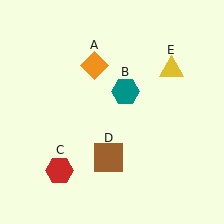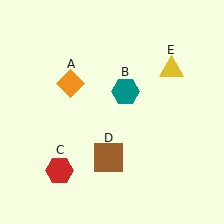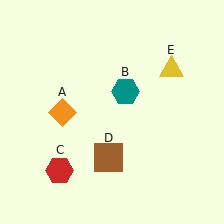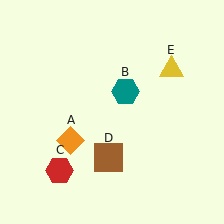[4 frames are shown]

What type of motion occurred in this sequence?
The orange diamond (object A) rotated counterclockwise around the center of the scene.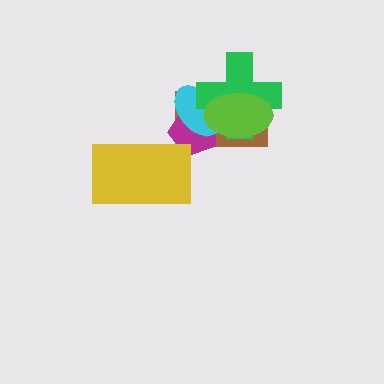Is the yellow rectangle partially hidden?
No, no other shape covers it.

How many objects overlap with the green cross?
4 objects overlap with the green cross.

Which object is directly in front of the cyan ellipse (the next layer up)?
The green cross is directly in front of the cyan ellipse.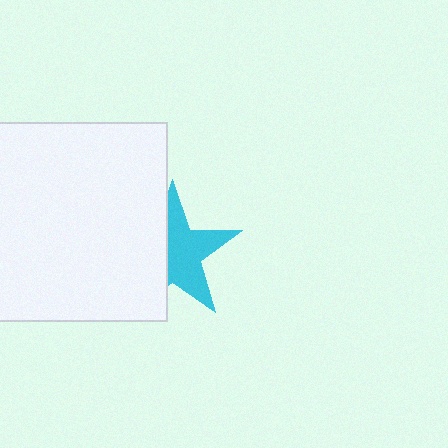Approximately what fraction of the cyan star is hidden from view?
Roughly 42% of the cyan star is hidden behind the white square.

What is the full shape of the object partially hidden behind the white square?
The partially hidden object is a cyan star.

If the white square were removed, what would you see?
You would see the complete cyan star.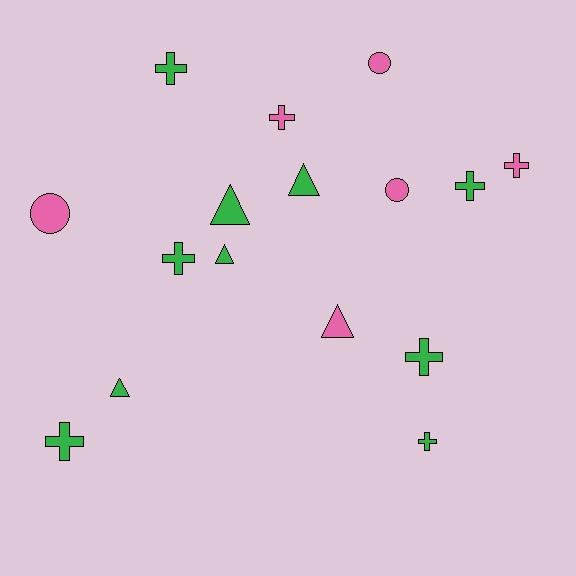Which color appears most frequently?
Green, with 10 objects.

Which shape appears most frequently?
Cross, with 8 objects.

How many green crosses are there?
There are 6 green crosses.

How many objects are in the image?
There are 16 objects.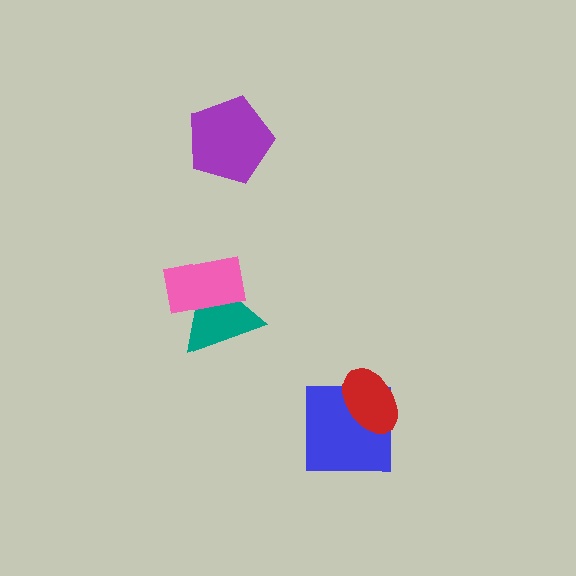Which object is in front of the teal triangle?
The pink rectangle is in front of the teal triangle.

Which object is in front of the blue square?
The red ellipse is in front of the blue square.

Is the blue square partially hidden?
Yes, it is partially covered by another shape.